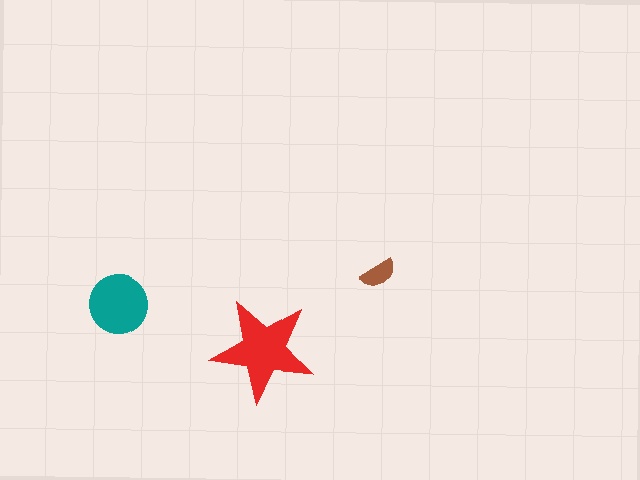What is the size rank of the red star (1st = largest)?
1st.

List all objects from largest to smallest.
The red star, the teal circle, the brown semicircle.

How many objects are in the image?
There are 3 objects in the image.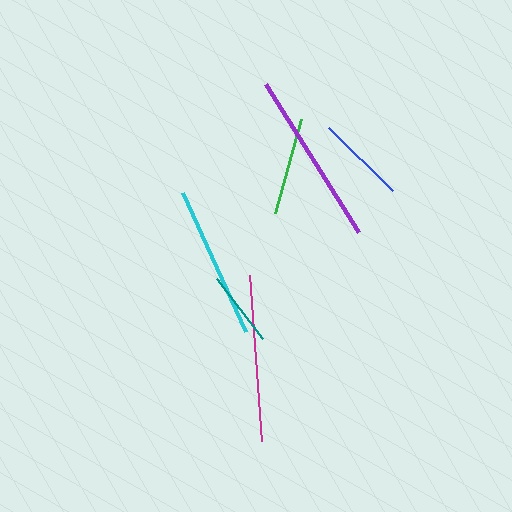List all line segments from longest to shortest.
From longest to shortest: purple, magenta, cyan, green, blue, teal.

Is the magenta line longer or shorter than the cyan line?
The magenta line is longer than the cyan line.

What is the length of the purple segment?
The purple segment is approximately 175 pixels long.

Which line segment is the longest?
The purple line is the longest at approximately 175 pixels.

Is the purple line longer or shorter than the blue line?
The purple line is longer than the blue line.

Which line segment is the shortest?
The teal line is the shortest at approximately 76 pixels.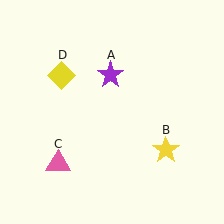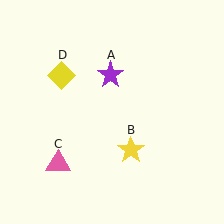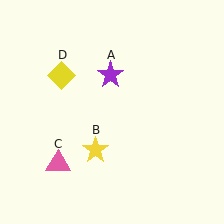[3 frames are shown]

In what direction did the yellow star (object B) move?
The yellow star (object B) moved left.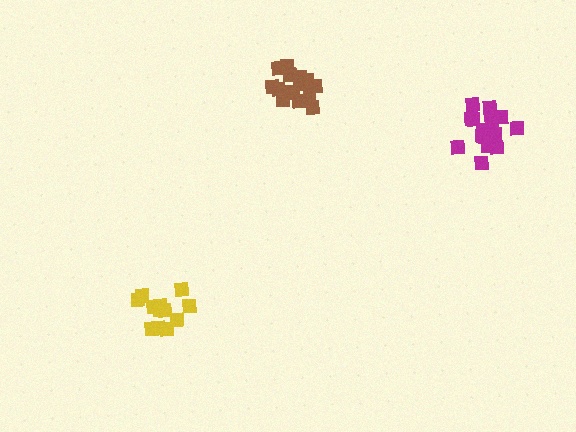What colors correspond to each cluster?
The clusters are colored: yellow, magenta, brown.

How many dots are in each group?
Group 1: 13 dots, Group 2: 16 dots, Group 3: 15 dots (44 total).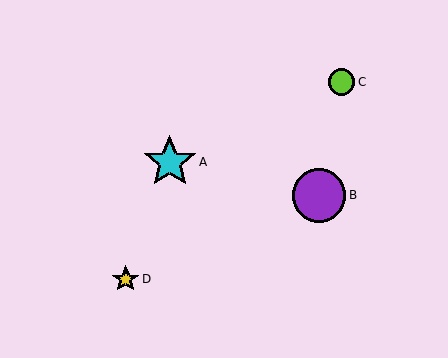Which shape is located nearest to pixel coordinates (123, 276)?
The yellow star (labeled D) at (126, 279) is nearest to that location.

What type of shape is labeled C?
Shape C is a lime circle.